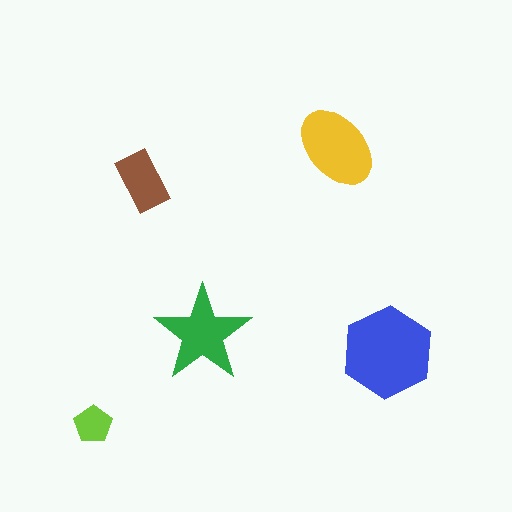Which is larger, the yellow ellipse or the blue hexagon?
The blue hexagon.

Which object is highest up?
The yellow ellipse is topmost.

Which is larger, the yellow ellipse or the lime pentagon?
The yellow ellipse.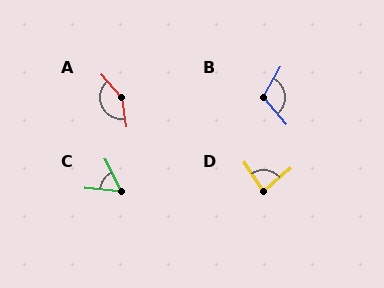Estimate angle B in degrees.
Approximately 110 degrees.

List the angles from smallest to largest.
C (56°), D (84°), B (110°), A (148°).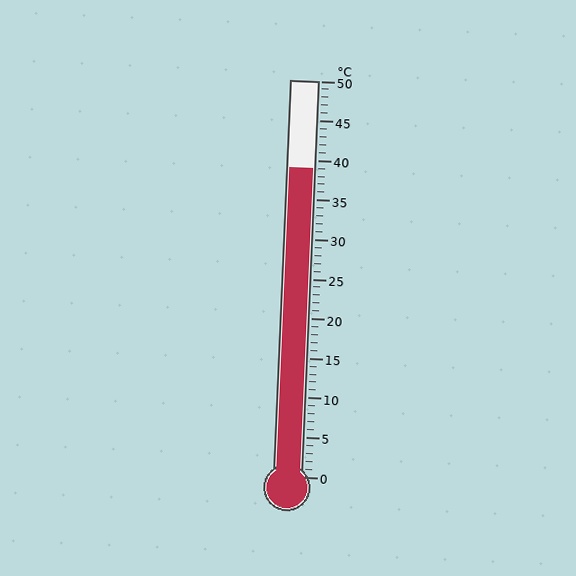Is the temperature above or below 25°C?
The temperature is above 25°C.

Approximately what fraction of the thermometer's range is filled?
The thermometer is filled to approximately 80% of its range.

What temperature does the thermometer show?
The thermometer shows approximately 39°C.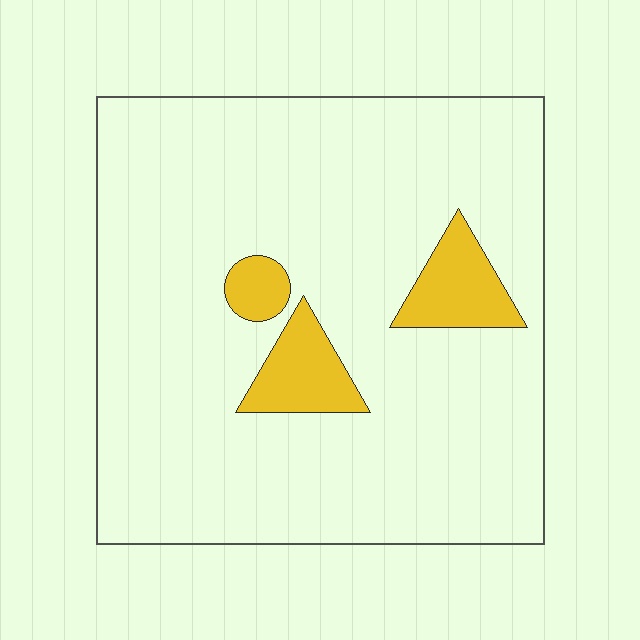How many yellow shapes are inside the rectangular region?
3.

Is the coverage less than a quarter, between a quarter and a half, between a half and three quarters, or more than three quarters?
Less than a quarter.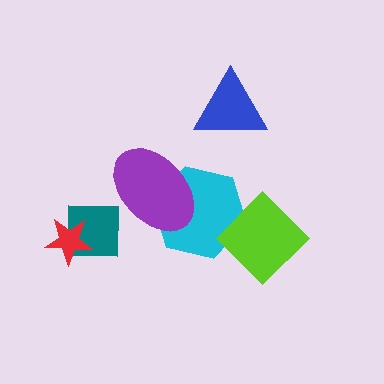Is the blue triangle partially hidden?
No, no other shape covers it.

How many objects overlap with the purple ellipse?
2 objects overlap with the purple ellipse.